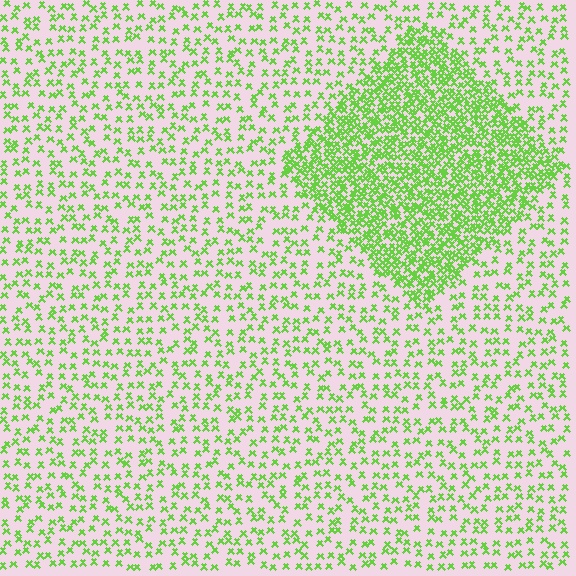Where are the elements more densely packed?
The elements are more densely packed inside the diamond boundary.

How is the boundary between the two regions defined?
The boundary is defined by a change in element density (approximately 2.8x ratio). All elements are the same color, size, and shape.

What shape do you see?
I see a diamond.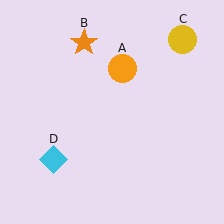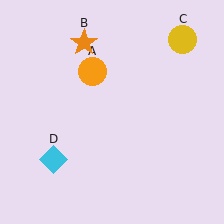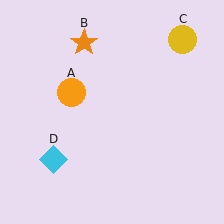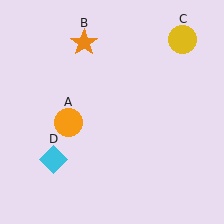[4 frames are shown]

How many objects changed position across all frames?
1 object changed position: orange circle (object A).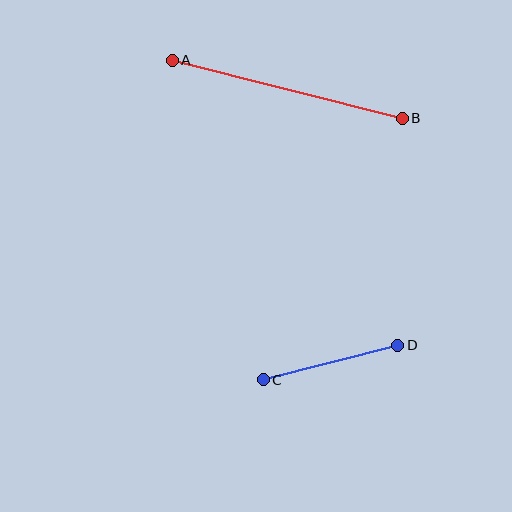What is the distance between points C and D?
The distance is approximately 139 pixels.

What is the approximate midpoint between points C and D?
The midpoint is at approximately (330, 363) pixels.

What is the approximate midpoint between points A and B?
The midpoint is at approximately (287, 89) pixels.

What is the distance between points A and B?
The distance is approximately 238 pixels.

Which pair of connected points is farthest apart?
Points A and B are farthest apart.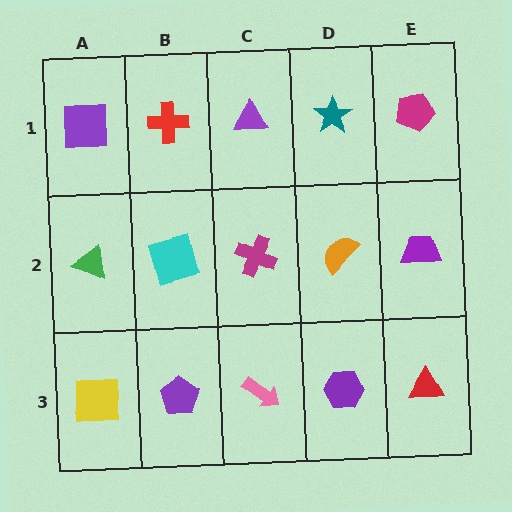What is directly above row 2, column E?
A magenta pentagon.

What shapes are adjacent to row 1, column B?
A cyan square (row 2, column B), a purple square (row 1, column A), a purple triangle (row 1, column C).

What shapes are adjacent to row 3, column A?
A green triangle (row 2, column A), a purple pentagon (row 3, column B).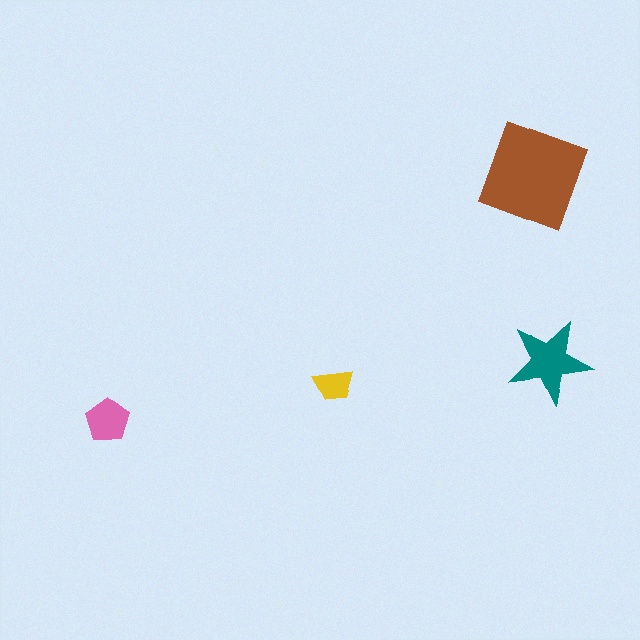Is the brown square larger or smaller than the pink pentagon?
Larger.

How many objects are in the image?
There are 4 objects in the image.